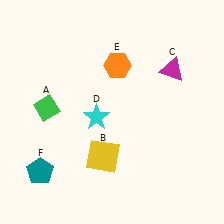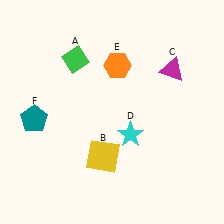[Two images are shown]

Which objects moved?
The objects that moved are: the green diamond (A), the cyan star (D), the teal pentagon (F).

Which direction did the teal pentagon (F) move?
The teal pentagon (F) moved up.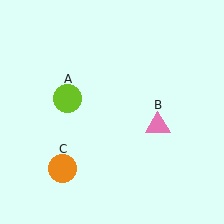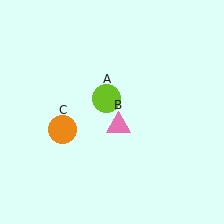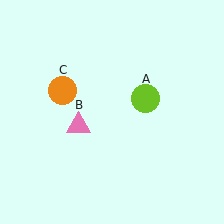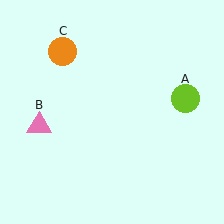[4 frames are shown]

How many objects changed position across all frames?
3 objects changed position: lime circle (object A), pink triangle (object B), orange circle (object C).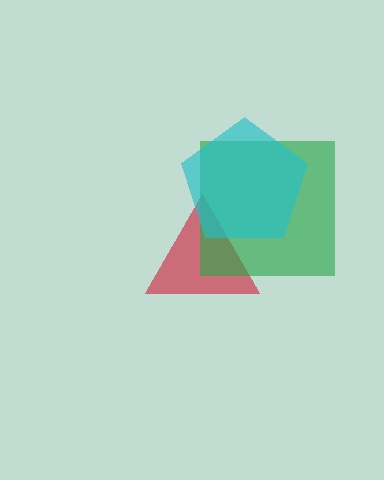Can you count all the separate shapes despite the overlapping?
Yes, there are 3 separate shapes.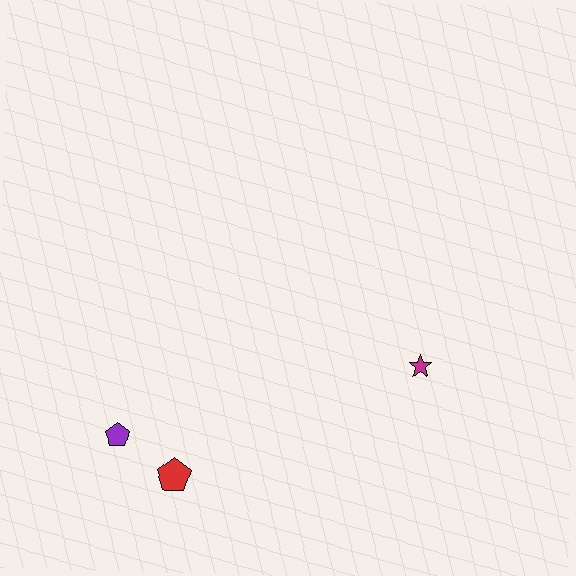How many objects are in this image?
There are 3 objects.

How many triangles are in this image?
There are no triangles.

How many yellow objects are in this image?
There are no yellow objects.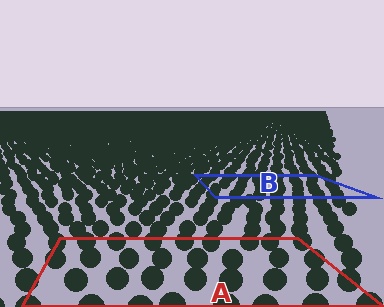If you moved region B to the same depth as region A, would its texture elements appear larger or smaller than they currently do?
They would appear larger. At a closer depth, the same texture elements are projected at a bigger on-screen size.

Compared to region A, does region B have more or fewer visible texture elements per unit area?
Region B has more texture elements per unit area — they are packed more densely because it is farther away.